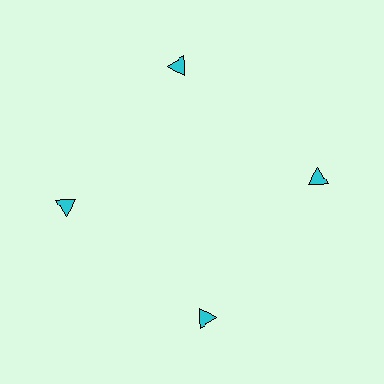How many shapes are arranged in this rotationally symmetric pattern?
There are 4 shapes, arranged in 4 groups of 1.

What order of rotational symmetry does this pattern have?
This pattern has 4-fold rotational symmetry.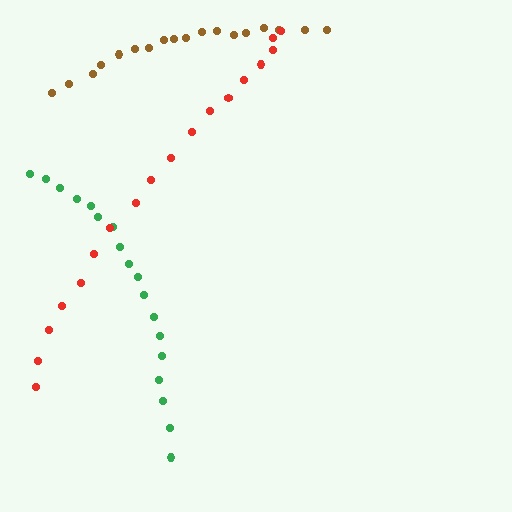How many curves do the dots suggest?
There are 3 distinct paths.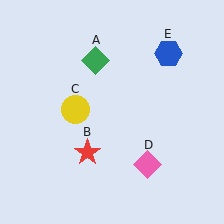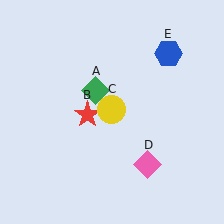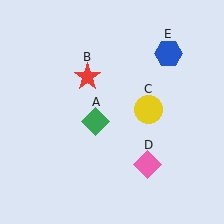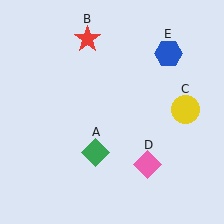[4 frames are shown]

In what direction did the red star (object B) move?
The red star (object B) moved up.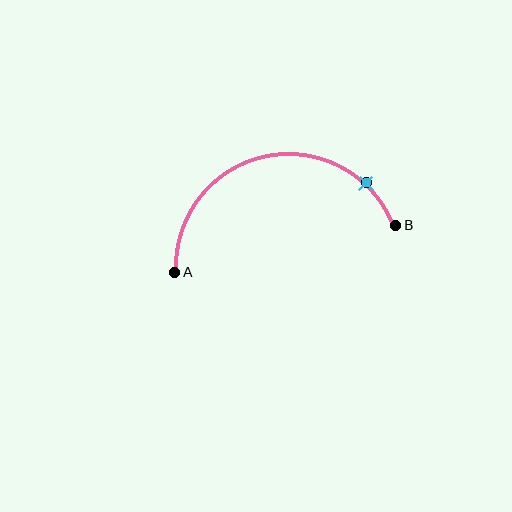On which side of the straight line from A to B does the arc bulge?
The arc bulges above the straight line connecting A and B.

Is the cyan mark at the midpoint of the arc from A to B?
No. The cyan mark lies on the arc but is closer to endpoint B. The arc midpoint would be at the point on the curve equidistant along the arc from both A and B.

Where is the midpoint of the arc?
The arc midpoint is the point on the curve farthest from the straight line joining A and B. It sits above that line.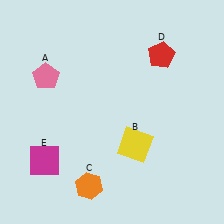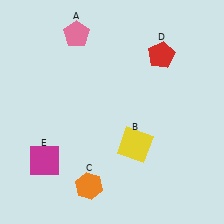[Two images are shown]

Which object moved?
The pink pentagon (A) moved up.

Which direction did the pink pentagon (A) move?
The pink pentagon (A) moved up.